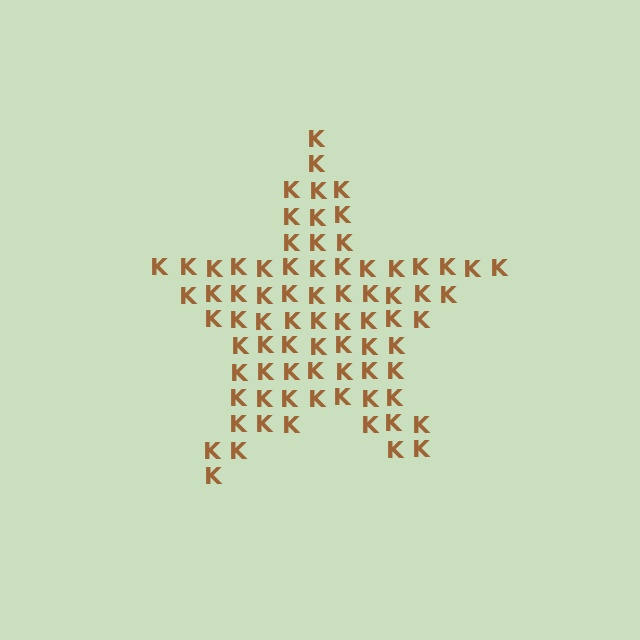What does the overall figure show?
The overall figure shows a star.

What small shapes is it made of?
It is made of small letter K's.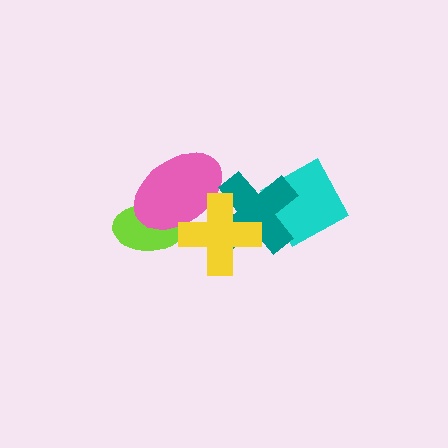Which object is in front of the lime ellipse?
The pink ellipse is in front of the lime ellipse.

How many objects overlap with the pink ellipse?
3 objects overlap with the pink ellipse.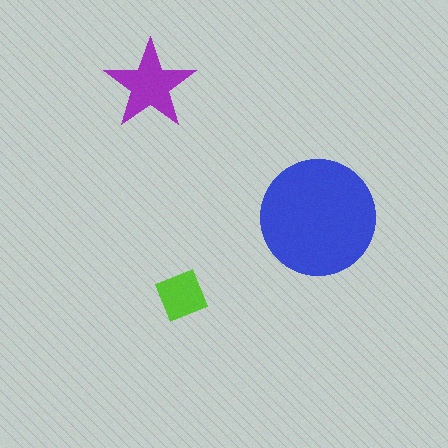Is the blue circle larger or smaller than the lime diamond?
Larger.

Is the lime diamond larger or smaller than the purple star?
Smaller.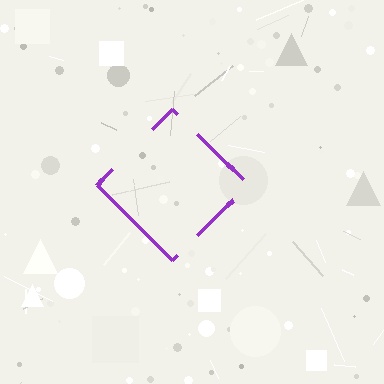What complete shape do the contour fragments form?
The contour fragments form a diamond.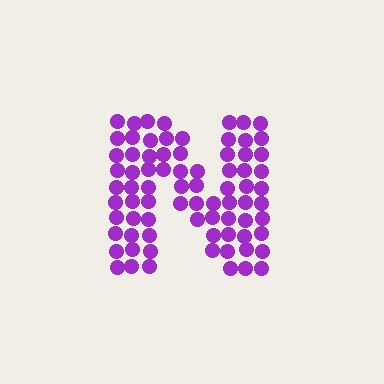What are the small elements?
The small elements are circles.